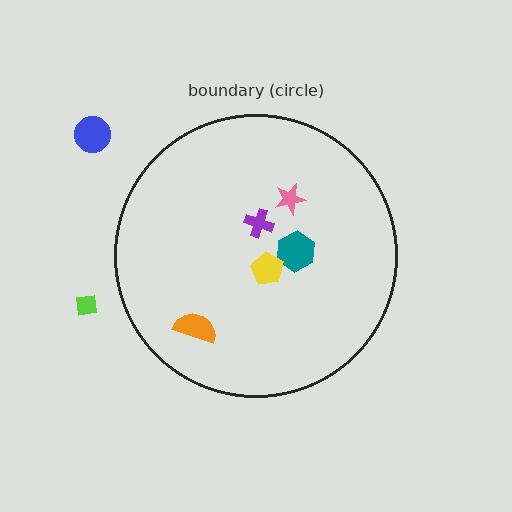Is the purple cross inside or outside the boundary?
Inside.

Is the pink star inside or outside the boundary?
Inside.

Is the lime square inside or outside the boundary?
Outside.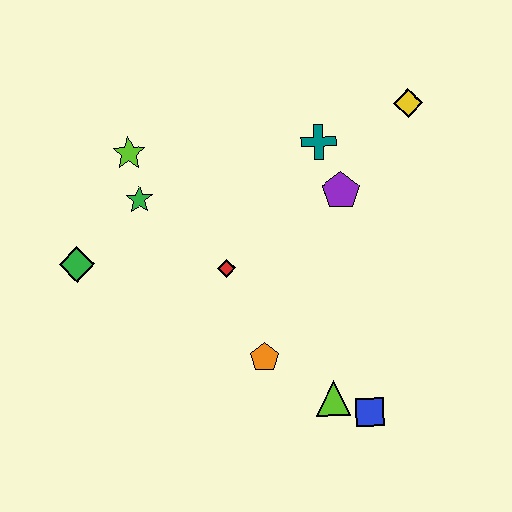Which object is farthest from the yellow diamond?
The green diamond is farthest from the yellow diamond.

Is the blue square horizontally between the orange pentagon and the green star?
No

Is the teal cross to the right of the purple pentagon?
No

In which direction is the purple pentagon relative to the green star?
The purple pentagon is to the right of the green star.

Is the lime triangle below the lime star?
Yes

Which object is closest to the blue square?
The lime triangle is closest to the blue square.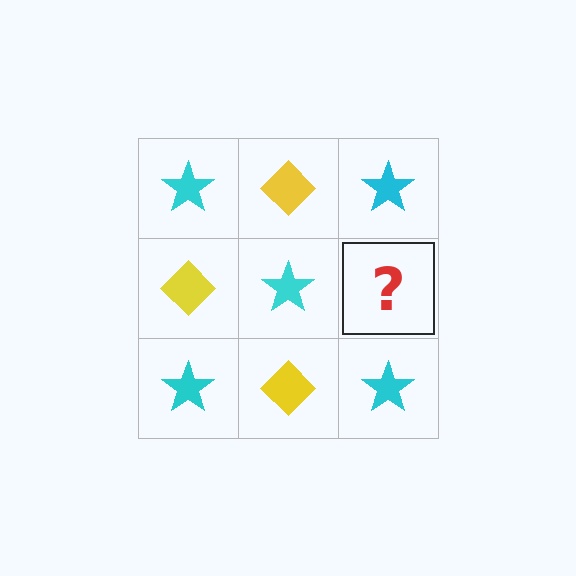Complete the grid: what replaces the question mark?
The question mark should be replaced with a yellow diamond.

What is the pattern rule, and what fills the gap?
The rule is that it alternates cyan star and yellow diamond in a checkerboard pattern. The gap should be filled with a yellow diamond.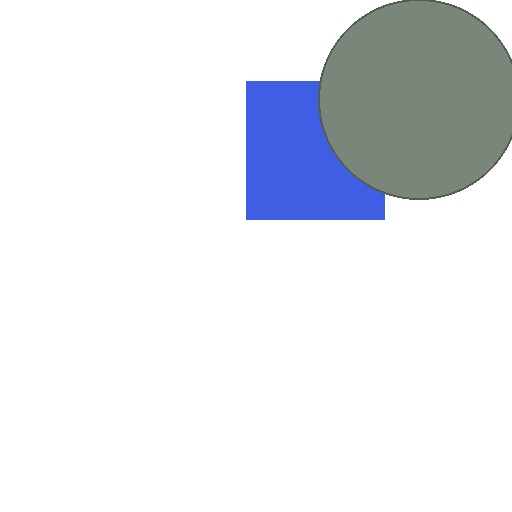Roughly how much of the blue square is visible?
Most of it is visible (roughly 70%).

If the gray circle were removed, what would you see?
You would see the complete blue square.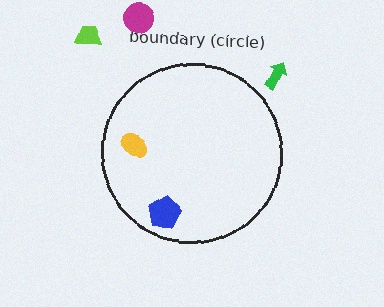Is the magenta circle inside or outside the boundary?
Outside.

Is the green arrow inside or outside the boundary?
Outside.